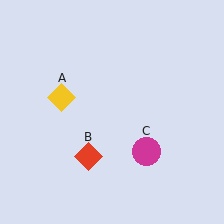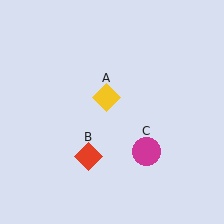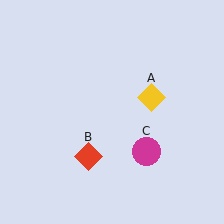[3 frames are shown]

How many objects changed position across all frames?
1 object changed position: yellow diamond (object A).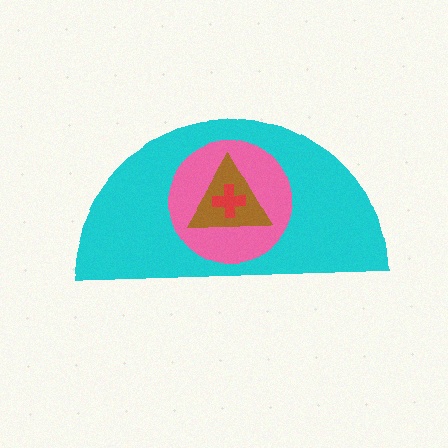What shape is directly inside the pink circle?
The brown triangle.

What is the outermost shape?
The cyan semicircle.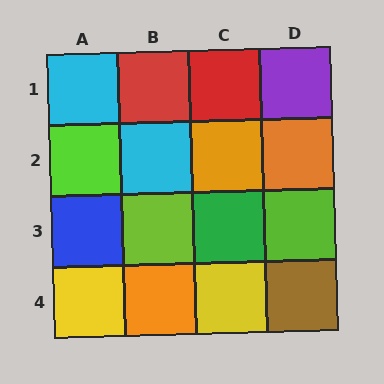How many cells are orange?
3 cells are orange.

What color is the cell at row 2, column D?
Orange.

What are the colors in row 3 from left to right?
Blue, lime, green, lime.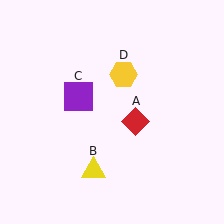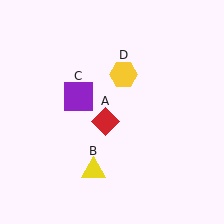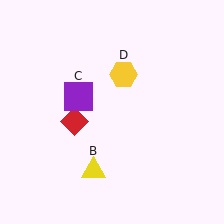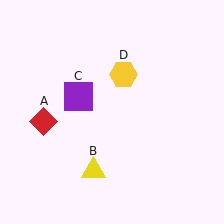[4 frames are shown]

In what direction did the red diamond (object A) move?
The red diamond (object A) moved left.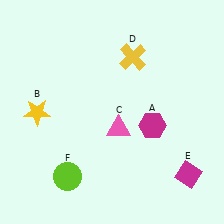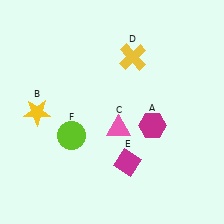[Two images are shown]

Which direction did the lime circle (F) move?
The lime circle (F) moved up.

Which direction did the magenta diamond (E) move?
The magenta diamond (E) moved left.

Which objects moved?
The objects that moved are: the magenta diamond (E), the lime circle (F).